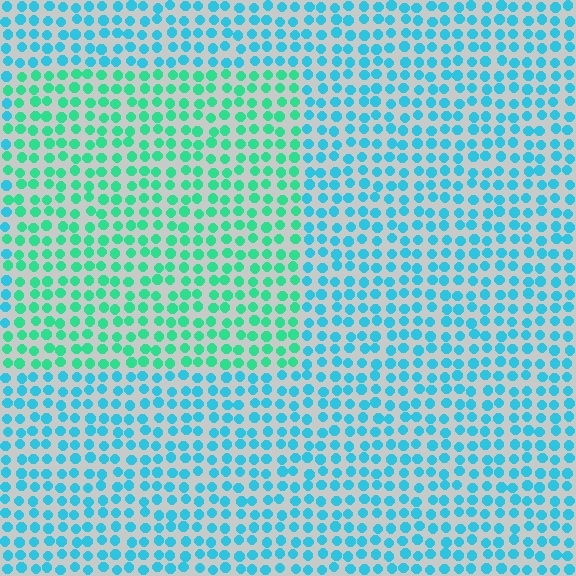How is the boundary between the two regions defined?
The boundary is defined purely by a slight shift in hue (about 37 degrees). Spacing, size, and orientation are identical on both sides.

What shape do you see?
I see a rectangle.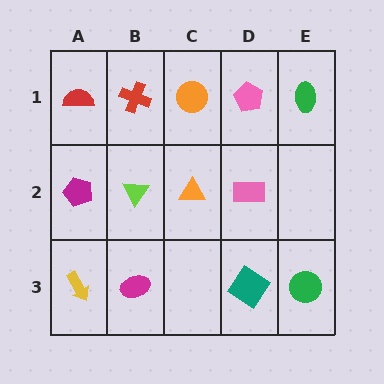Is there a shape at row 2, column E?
No, that cell is empty.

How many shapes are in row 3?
4 shapes.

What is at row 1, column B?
A red cross.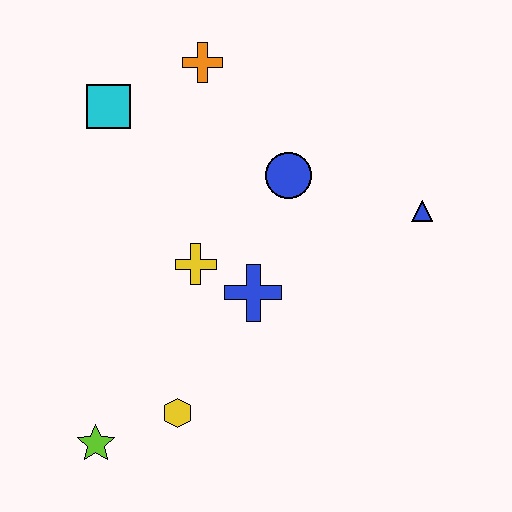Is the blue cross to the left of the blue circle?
Yes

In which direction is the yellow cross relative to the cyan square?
The yellow cross is below the cyan square.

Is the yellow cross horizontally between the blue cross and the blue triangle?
No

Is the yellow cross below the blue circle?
Yes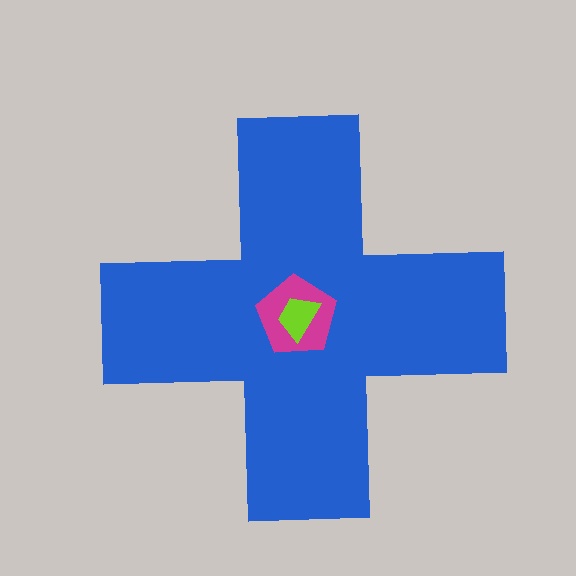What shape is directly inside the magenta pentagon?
The lime trapezoid.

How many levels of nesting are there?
3.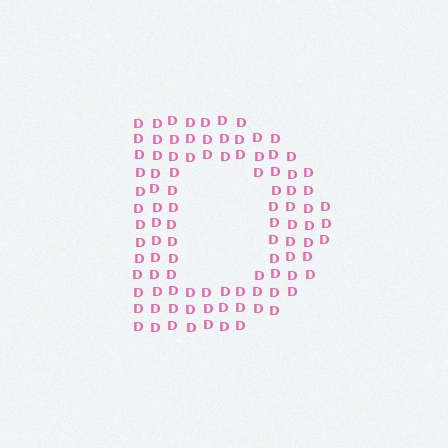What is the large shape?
The large shape is the letter D.